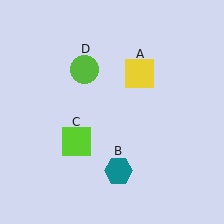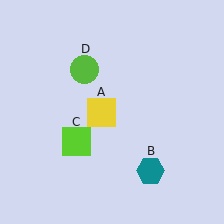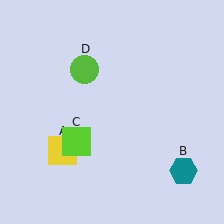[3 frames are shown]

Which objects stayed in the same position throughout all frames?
Lime square (object C) and lime circle (object D) remained stationary.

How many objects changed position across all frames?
2 objects changed position: yellow square (object A), teal hexagon (object B).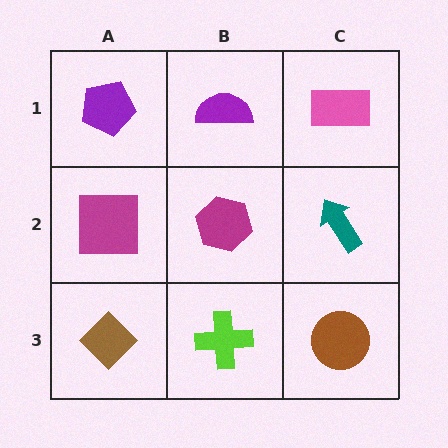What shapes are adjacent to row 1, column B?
A magenta hexagon (row 2, column B), a purple pentagon (row 1, column A), a pink rectangle (row 1, column C).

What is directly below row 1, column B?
A magenta hexagon.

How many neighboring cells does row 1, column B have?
3.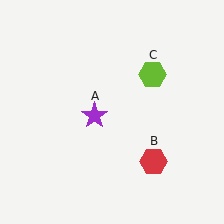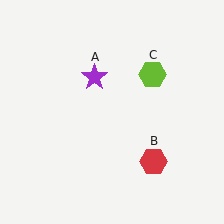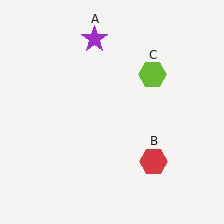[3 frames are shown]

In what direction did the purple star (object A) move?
The purple star (object A) moved up.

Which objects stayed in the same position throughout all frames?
Red hexagon (object B) and lime hexagon (object C) remained stationary.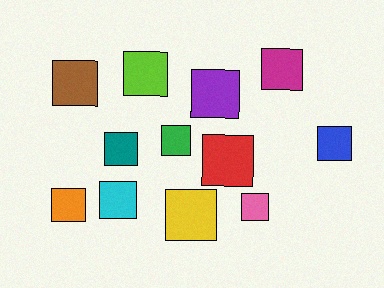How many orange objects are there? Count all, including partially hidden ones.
There is 1 orange object.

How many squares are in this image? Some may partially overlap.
There are 12 squares.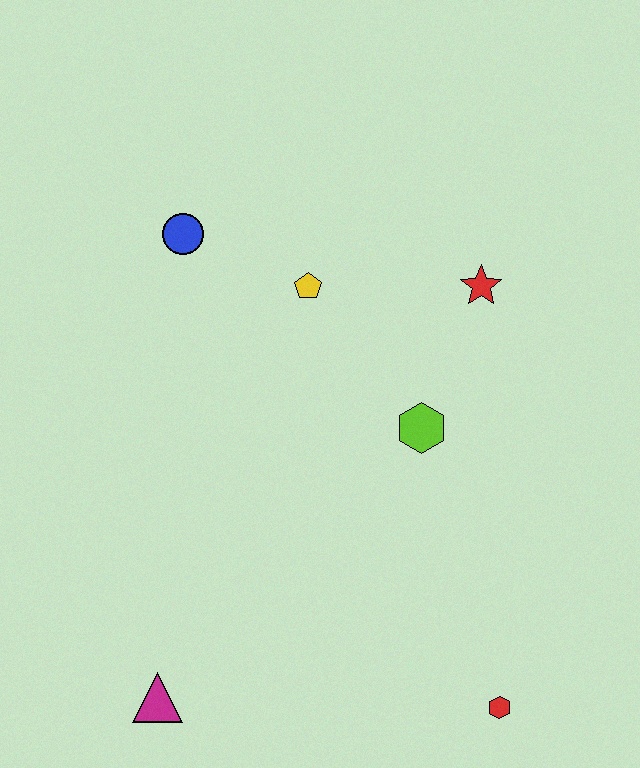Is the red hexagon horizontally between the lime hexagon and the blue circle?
No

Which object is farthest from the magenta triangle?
The red star is farthest from the magenta triangle.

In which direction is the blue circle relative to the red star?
The blue circle is to the left of the red star.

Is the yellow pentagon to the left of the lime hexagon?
Yes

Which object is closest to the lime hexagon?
The red star is closest to the lime hexagon.